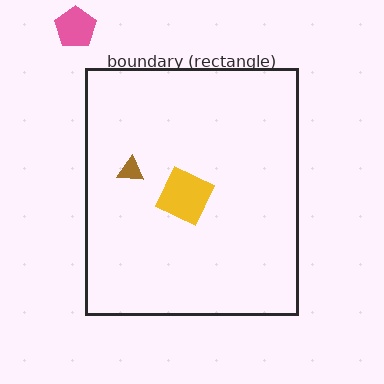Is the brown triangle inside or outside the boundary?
Inside.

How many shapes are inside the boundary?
3 inside, 1 outside.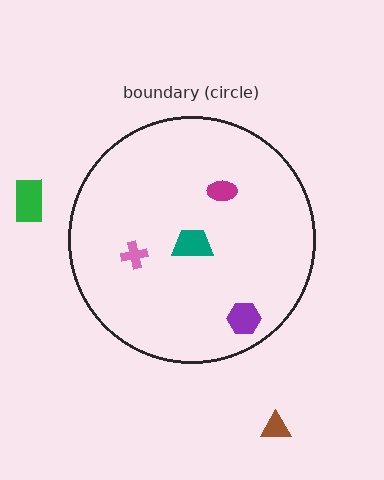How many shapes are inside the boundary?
4 inside, 2 outside.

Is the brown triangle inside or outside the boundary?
Outside.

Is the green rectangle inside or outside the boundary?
Outside.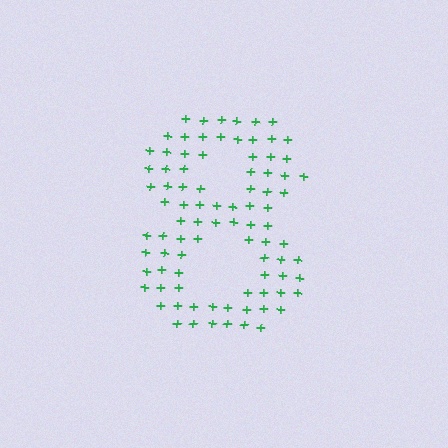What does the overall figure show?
The overall figure shows the digit 8.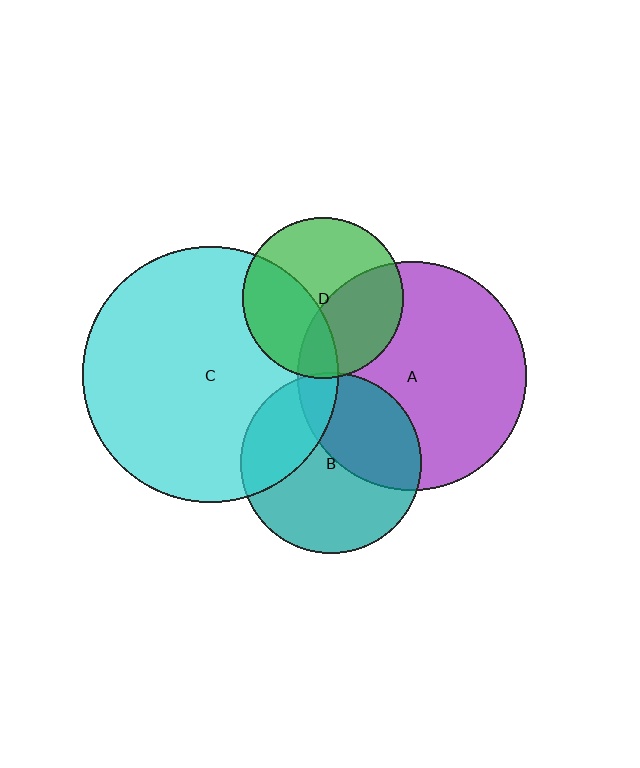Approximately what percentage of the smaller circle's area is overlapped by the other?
Approximately 40%.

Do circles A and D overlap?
Yes.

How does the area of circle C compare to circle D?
Approximately 2.5 times.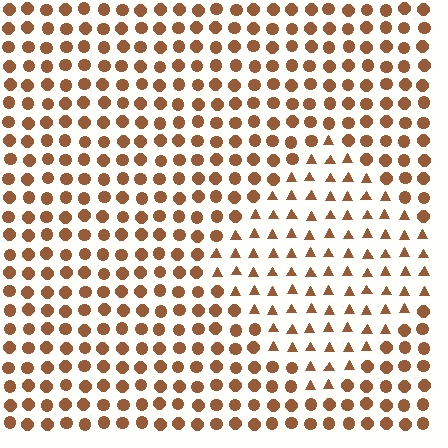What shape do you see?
I see a diamond.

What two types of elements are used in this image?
The image uses triangles inside the diamond region and circles outside it.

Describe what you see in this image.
The image is filled with small brown elements arranged in a uniform grid. A diamond-shaped region contains triangles, while the surrounding area contains circles. The boundary is defined purely by the change in element shape.